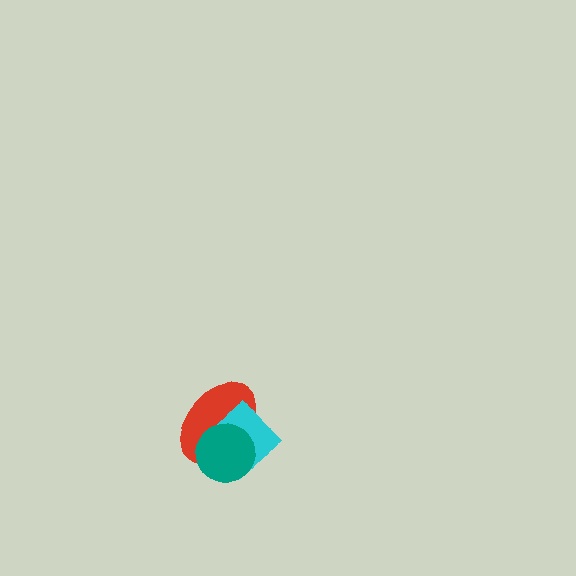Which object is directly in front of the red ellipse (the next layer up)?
The cyan diamond is directly in front of the red ellipse.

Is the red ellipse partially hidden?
Yes, it is partially covered by another shape.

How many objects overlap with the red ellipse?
2 objects overlap with the red ellipse.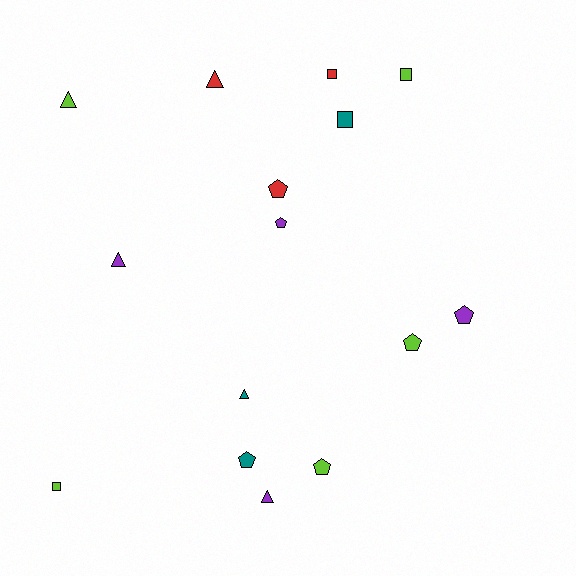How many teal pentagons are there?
There is 1 teal pentagon.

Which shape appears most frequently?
Pentagon, with 6 objects.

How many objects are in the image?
There are 15 objects.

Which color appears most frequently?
Lime, with 5 objects.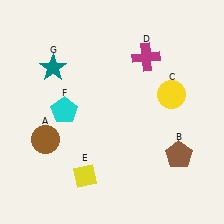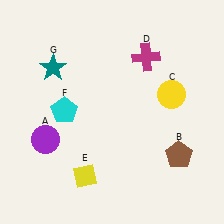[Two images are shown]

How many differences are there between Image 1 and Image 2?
There is 1 difference between the two images.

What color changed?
The circle (A) changed from brown in Image 1 to purple in Image 2.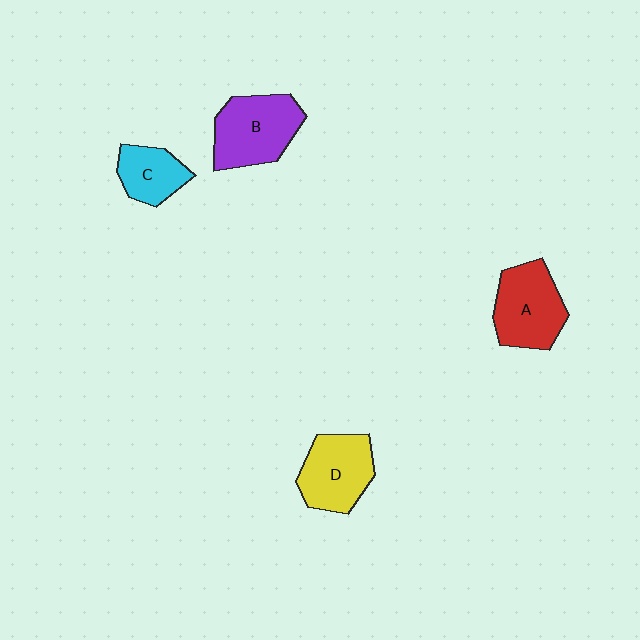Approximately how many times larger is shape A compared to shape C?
Approximately 1.6 times.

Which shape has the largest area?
Shape B (purple).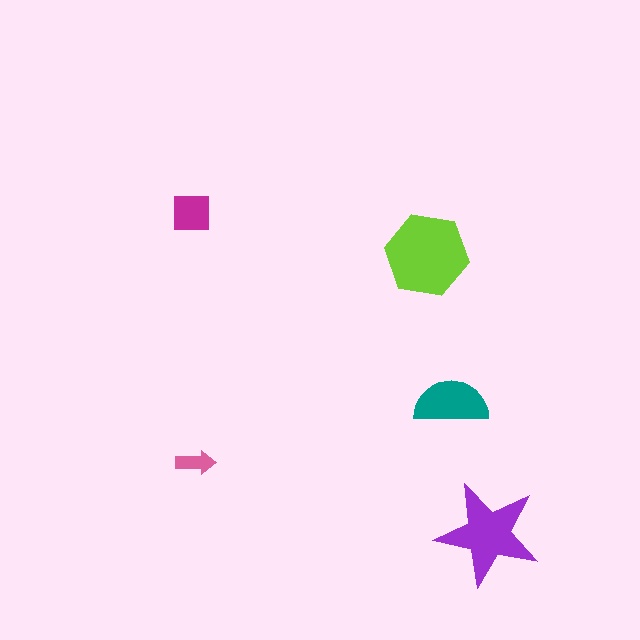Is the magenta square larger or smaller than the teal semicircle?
Smaller.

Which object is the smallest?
The pink arrow.